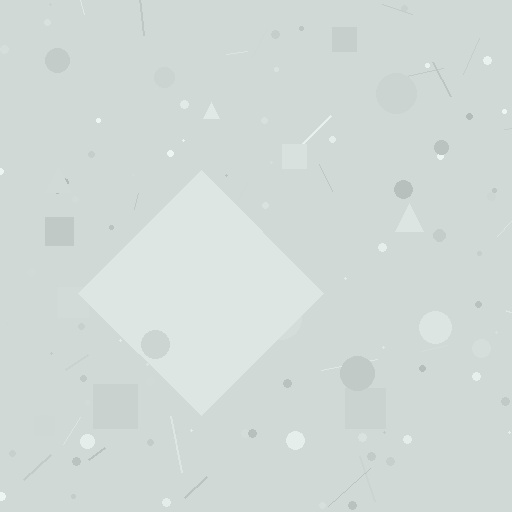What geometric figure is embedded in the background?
A diamond is embedded in the background.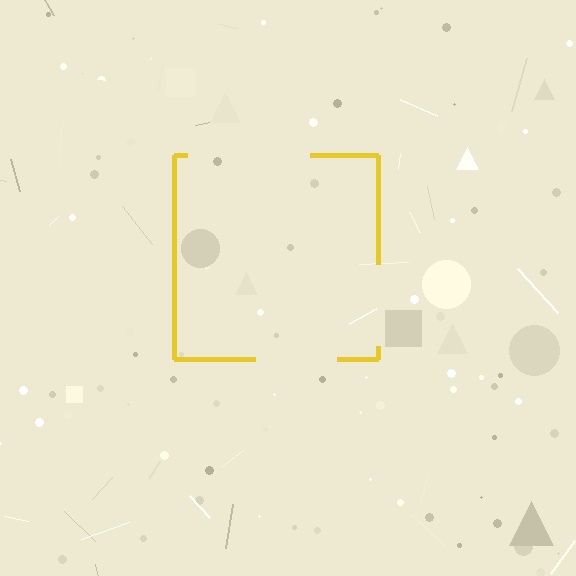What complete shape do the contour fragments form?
The contour fragments form a square.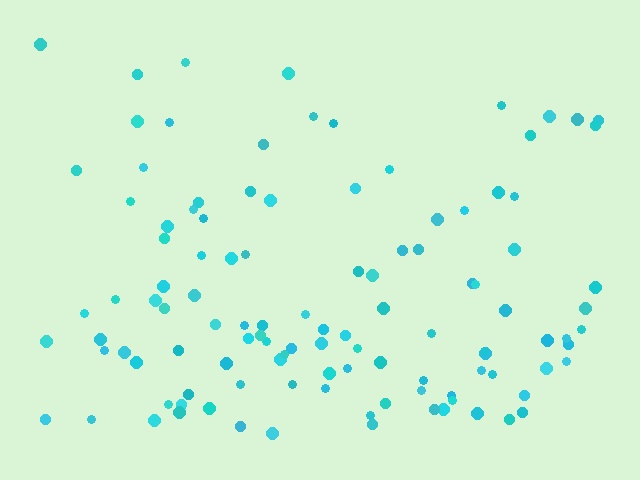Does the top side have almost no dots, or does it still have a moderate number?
Still a moderate number, just noticeably fewer than the bottom.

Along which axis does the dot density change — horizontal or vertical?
Vertical.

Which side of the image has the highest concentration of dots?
The bottom.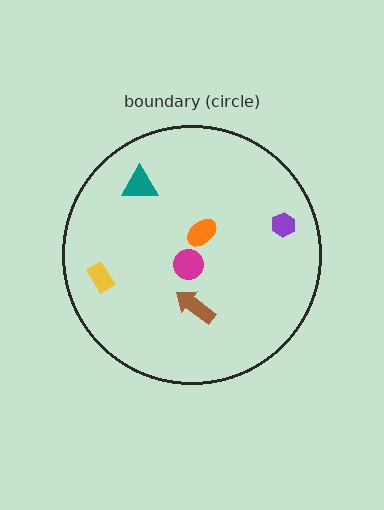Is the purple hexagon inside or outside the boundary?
Inside.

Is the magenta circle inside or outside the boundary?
Inside.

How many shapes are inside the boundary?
6 inside, 0 outside.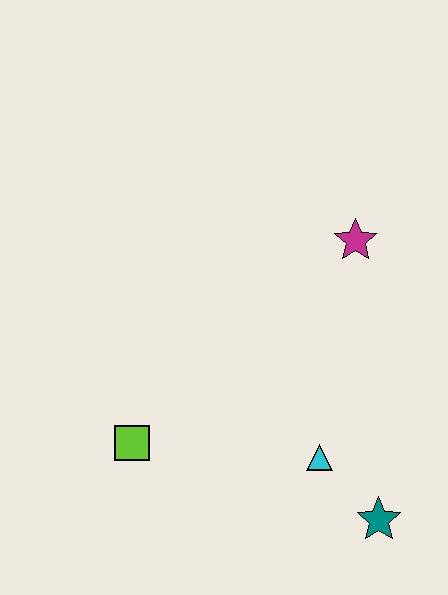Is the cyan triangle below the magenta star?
Yes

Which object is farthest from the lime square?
The magenta star is farthest from the lime square.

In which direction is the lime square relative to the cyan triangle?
The lime square is to the left of the cyan triangle.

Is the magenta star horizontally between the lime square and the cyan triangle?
No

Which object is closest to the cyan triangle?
The teal star is closest to the cyan triangle.